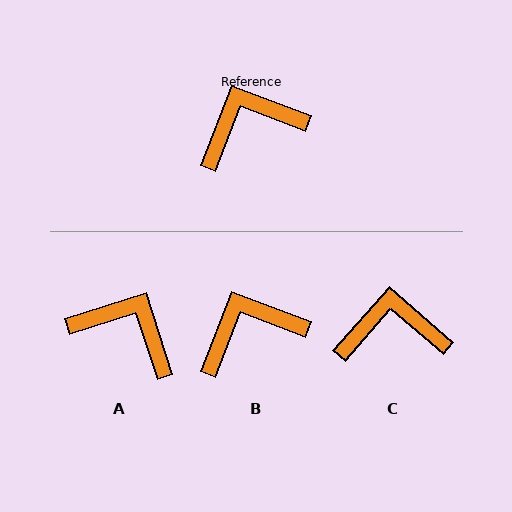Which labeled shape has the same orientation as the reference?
B.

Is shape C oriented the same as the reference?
No, it is off by about 20 degrees.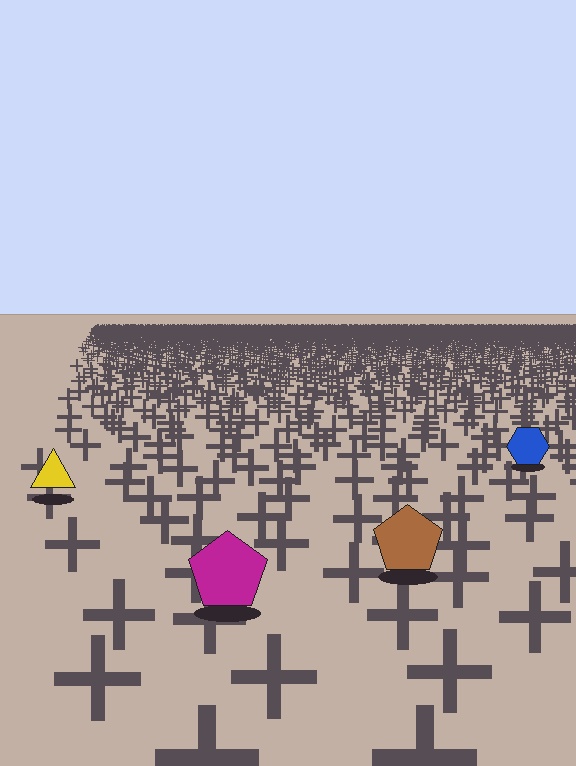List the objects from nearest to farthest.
From nearest to farthest: the magenta pentagon, the brown pentagon, the yellow triangle, the blue hexagon.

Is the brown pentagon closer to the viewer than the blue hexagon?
Yes. The brown pentagon is closer — you can tell from the texture gradient: the ground texture is coarser near it.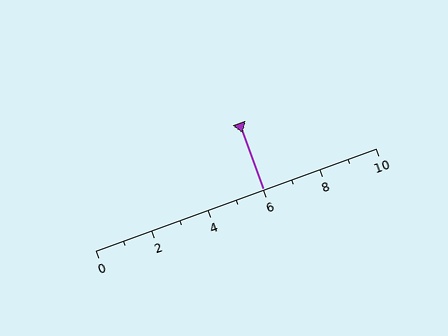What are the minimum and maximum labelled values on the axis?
The axis runs from 0 to 10.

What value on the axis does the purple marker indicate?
The marker indicates approximately 6.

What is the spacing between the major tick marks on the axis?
The major ticks are spaced 2 apart.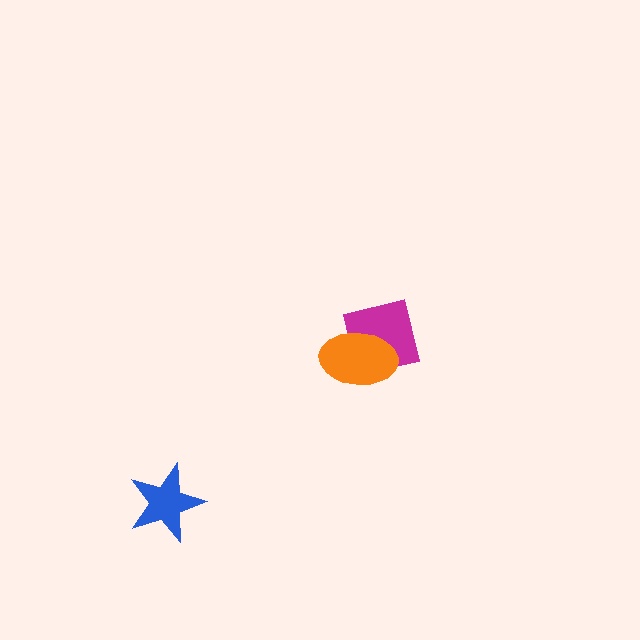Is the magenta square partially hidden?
Yes, it is partially covered by another shape.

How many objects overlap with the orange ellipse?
1 object overlaps with the orange ellipse.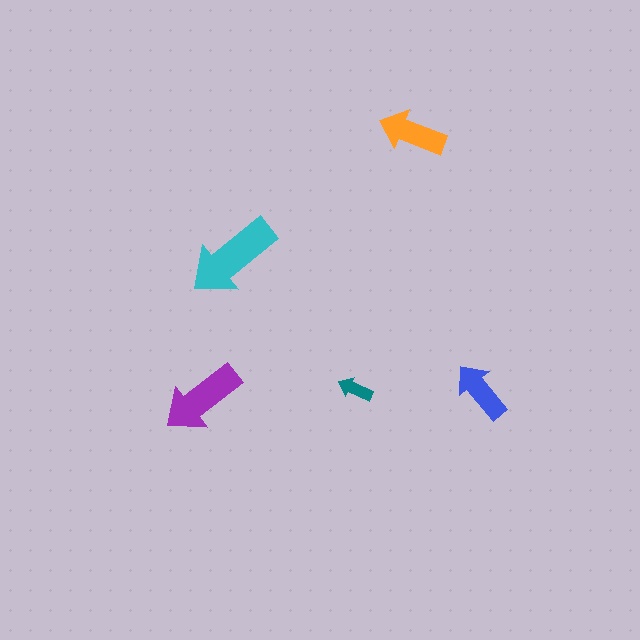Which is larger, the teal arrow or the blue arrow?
The blue one.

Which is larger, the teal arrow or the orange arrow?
The orange one.